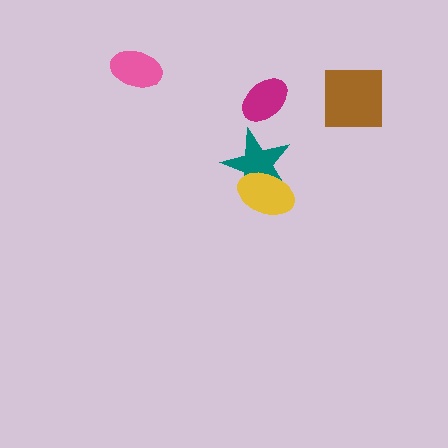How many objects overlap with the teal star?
1 object overlaps with the teal star.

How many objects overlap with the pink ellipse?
0 objects overlap with the pink ellipse.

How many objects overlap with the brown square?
0 objects overlap with the brown square.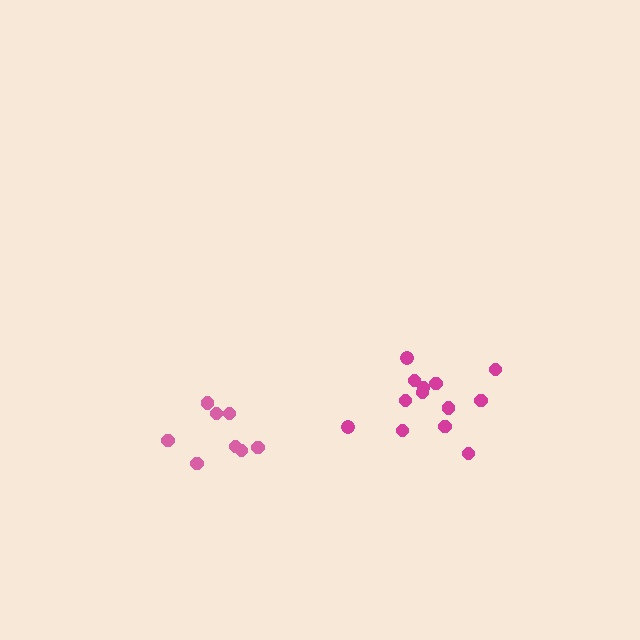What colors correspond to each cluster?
The clusters are colored: magenta, pink.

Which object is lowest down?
The pink cluster is bottommost.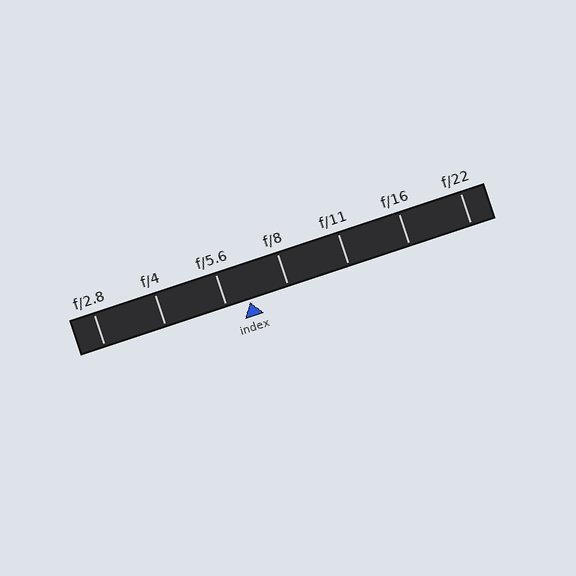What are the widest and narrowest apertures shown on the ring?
The widest aperture shown is f/2.8 and the narrowest is f/22.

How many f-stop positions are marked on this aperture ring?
There are 7 f-stop positions marked.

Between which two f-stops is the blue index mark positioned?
The index mark is between f/5.6 and f/8.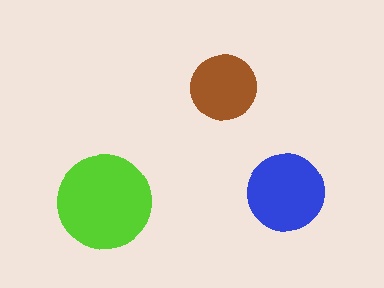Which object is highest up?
The brown circle is topmost.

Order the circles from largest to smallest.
the lime one, the blue one, the brown one.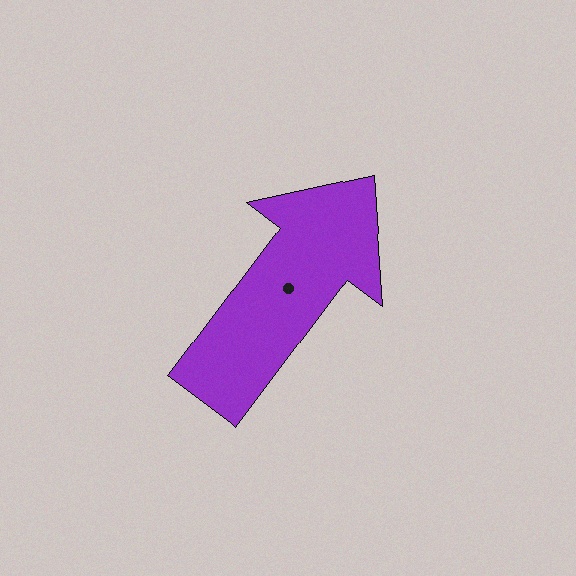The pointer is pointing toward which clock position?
Roughly 1 o'clock.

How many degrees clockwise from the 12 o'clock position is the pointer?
Approximately 37 degrees.